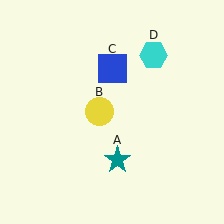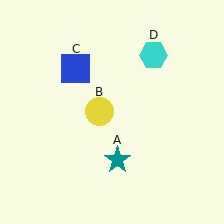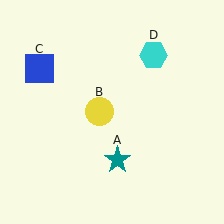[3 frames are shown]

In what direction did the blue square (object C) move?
The blue square (object C) moved left.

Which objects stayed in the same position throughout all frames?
Teal star (object A) and yellow circle (object B) and cyan hexagon (object D) remained stationary.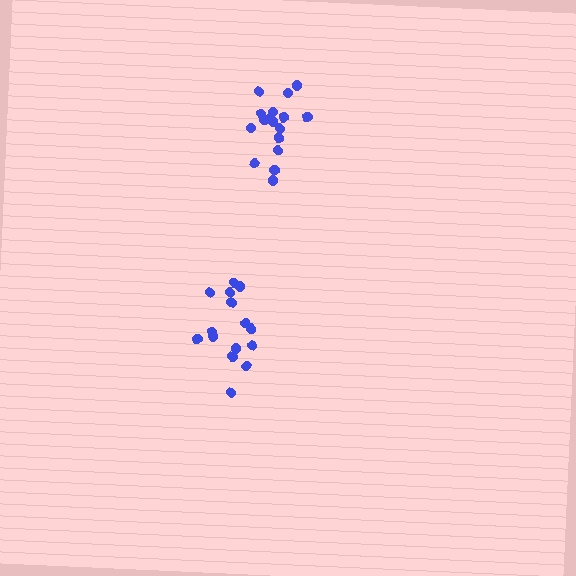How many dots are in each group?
Group 1: 15 dots, Group 2: 17 dots (32 total).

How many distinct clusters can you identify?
There are 2 distinct clusters.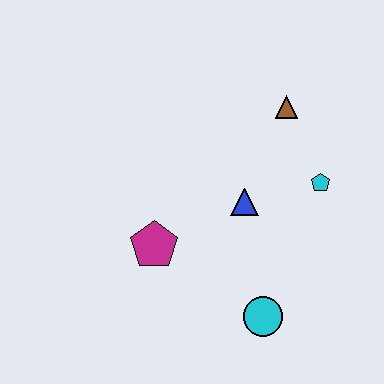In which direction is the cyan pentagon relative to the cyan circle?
The cyan pentagon is above the cyan circle.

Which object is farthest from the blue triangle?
The cyan circle is farthest from the blue triangle.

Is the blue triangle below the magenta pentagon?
No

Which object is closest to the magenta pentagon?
The blue triangle is closest to the magenta pentagon.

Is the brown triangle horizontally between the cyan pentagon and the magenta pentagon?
Yes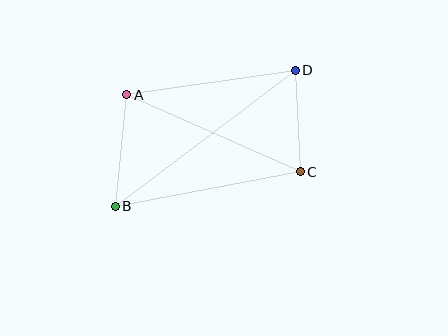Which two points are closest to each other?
Points C and D are closest to each other.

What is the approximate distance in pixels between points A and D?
The distance between A and D is approximately 170 pixels.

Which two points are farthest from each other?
Points B and D are farthest from each other.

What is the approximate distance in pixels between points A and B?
The distance between A and B is approximately 112 pixels.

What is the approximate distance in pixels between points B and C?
The distance between B and C is approximately 189 pixels.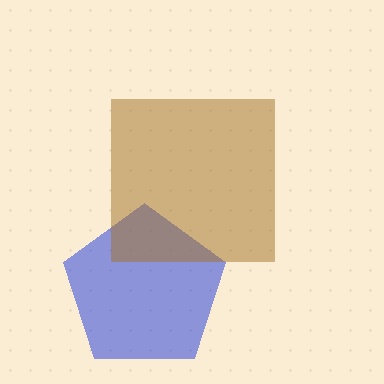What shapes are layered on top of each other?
The layered shapes are: a blue pentagon, a brown square.